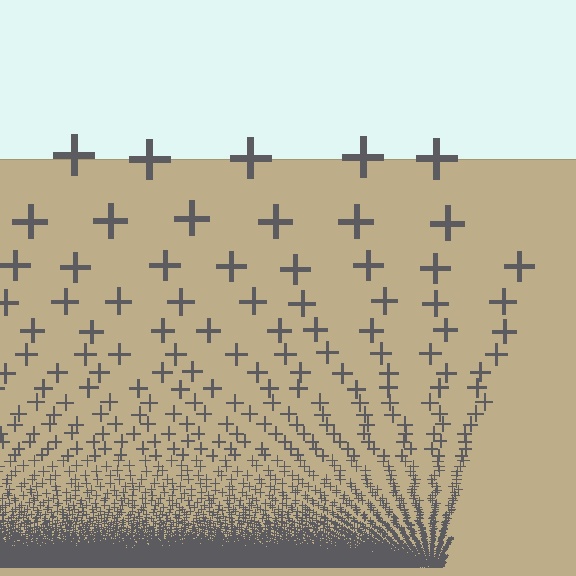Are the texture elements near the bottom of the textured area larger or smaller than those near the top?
Smaller. The gradient is inverted — elements near the bottom are smaller and denser.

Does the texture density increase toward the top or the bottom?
Density increases toward the bottom.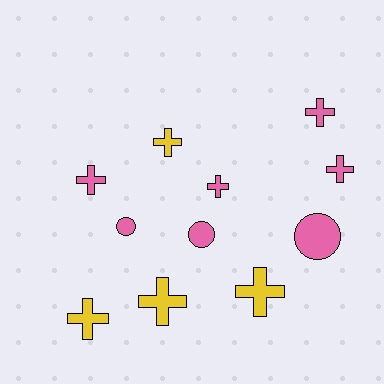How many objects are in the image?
There are 11 objects.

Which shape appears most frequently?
Cross, with 8 objects.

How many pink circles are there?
There are 3 pink circles.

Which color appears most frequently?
Pink, with 7 objects.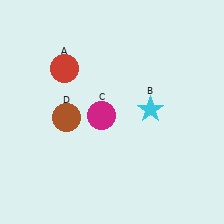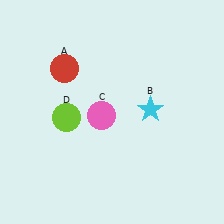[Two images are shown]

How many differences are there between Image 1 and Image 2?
There are 2 differences between the two images.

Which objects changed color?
C changed from magenta to pink. D changed from brown to lime.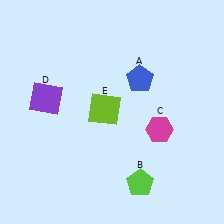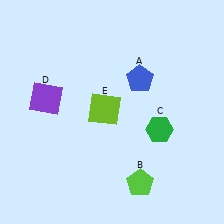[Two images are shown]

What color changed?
The hexagon (C) changed from magenta in Image 1 to green in Image 2.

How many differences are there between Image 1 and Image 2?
There is 1 difference between the two images.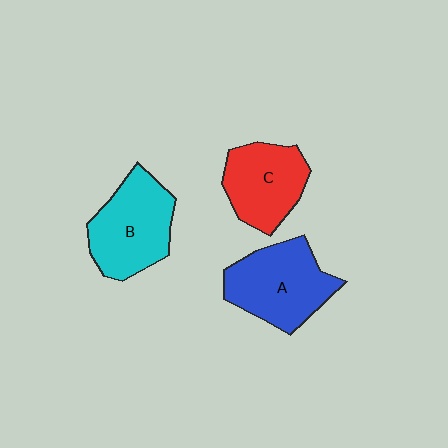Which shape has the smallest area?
Shape C (red).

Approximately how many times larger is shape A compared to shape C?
Approximately 1.2 times.